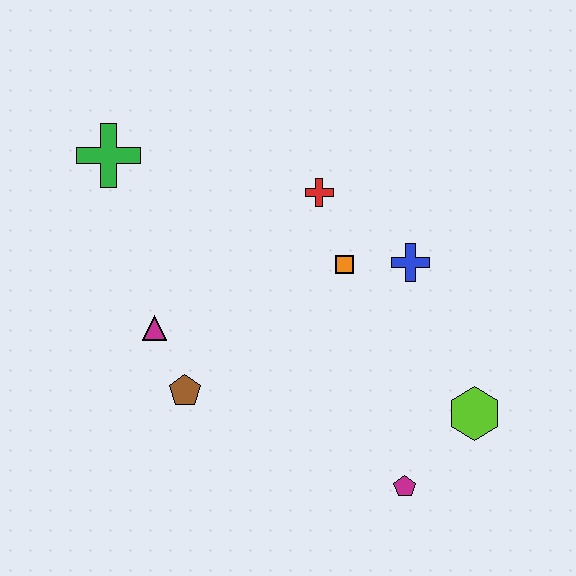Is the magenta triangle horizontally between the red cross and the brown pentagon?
No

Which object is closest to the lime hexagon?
The magenta pentagon is closest to the lime hexagon.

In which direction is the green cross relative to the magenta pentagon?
The green cross is above the magenta pentagon.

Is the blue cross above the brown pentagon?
Yes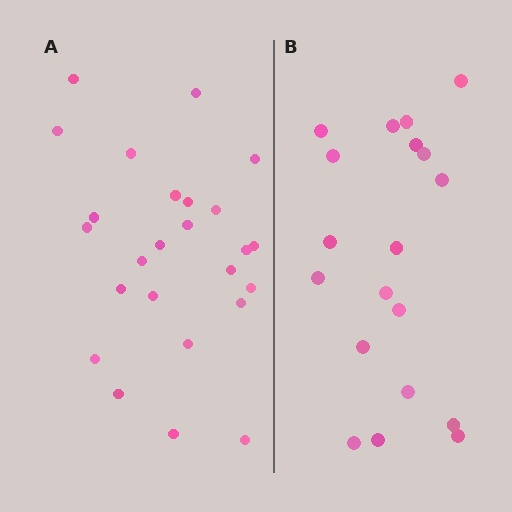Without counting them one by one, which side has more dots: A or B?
Region A (the left region) has more dots.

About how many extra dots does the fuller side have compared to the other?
Region A has about 6 more dots than region B.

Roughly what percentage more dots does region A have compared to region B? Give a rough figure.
About 30% more.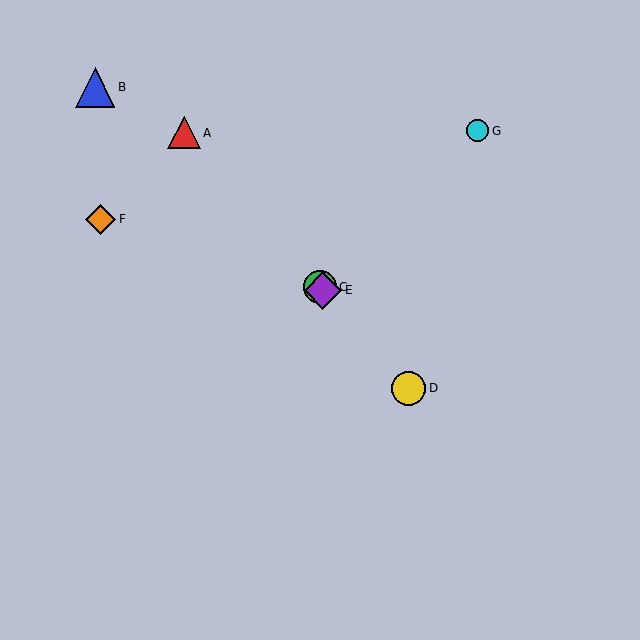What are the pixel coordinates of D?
Object D is at (409, 388).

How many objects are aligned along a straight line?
4 objects (A, C, D, E) are aligned along a straight line.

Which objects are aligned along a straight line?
Objects A, C, D, E are aligned along a straight line.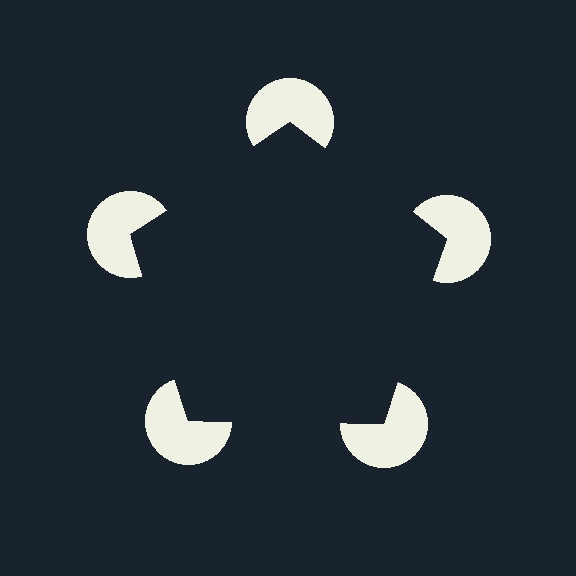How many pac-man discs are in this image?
There are 5 — one at each vertex of the illusory pentagon.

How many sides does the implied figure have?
5 sides.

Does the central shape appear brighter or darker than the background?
It typically appears slightly darker than the background, even though no actual brightness change is drawn.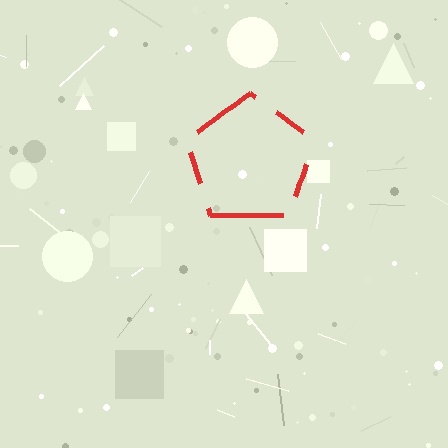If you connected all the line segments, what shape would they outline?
They would outline a pentagon.